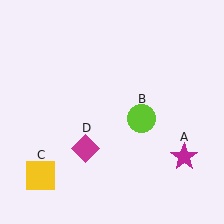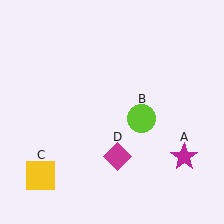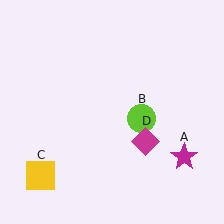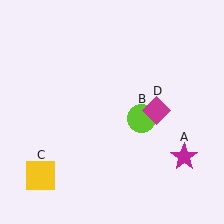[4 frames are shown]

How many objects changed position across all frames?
1 object changed position: magenta diamond (object D).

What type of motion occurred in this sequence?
The magenta diamond (object D) rotated counterclockwise around the center of the scene.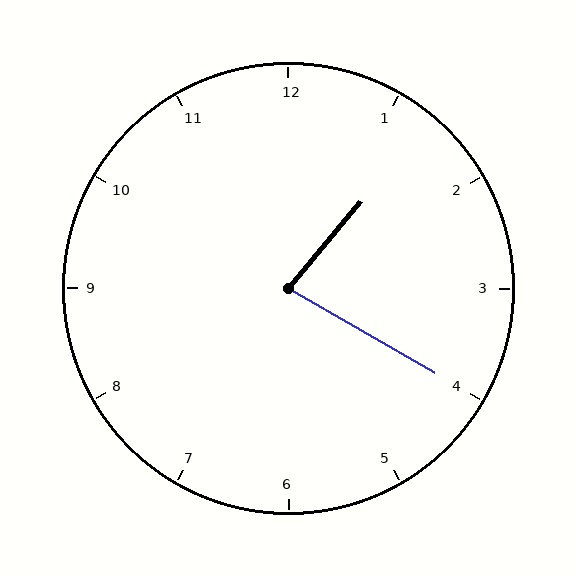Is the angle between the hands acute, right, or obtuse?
It is acute.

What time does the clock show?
1:20.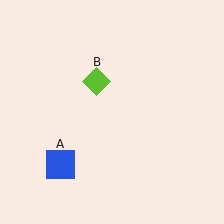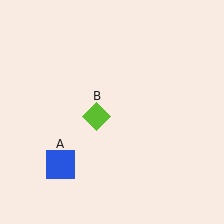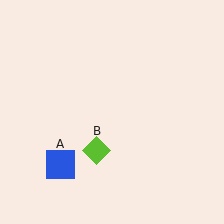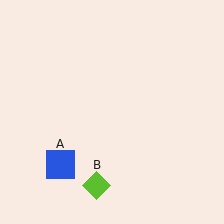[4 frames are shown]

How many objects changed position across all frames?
1 object changed position: lime diamond (object B).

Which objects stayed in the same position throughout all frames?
Blue square (object A) remained stationary.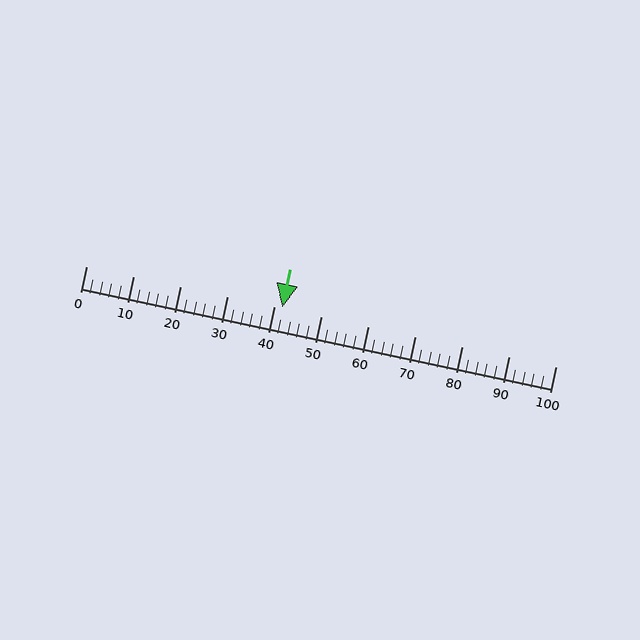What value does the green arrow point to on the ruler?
The green arrow points to approximately 42.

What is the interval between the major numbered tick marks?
The major tick marks are spaced 10 units apart.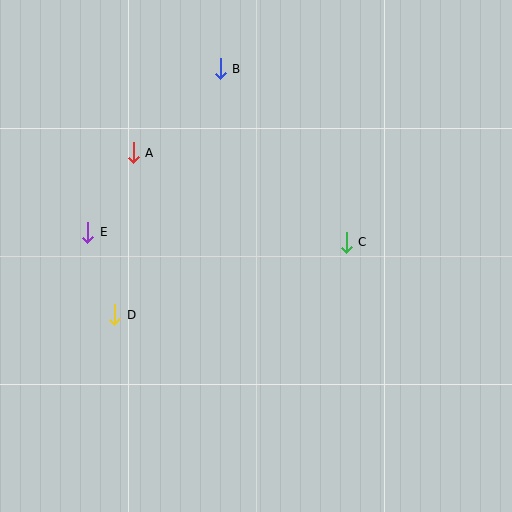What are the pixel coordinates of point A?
Point A is at (133, 153).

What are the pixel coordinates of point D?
Point D is at (115, 315).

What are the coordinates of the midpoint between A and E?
The midpoint between A and E is at (111, 192).